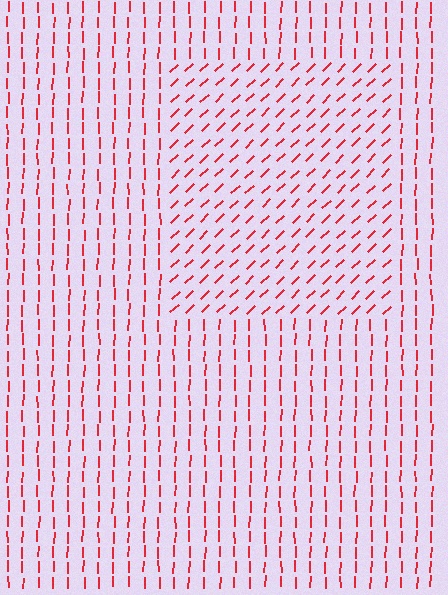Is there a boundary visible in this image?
Yes, there is a texture boundary formed by a change in line orientation.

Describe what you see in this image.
The image is filled with small red line segments. A rectangle region in the image has lines oriented differently from the surrounding lines, creating a visible texture boundary.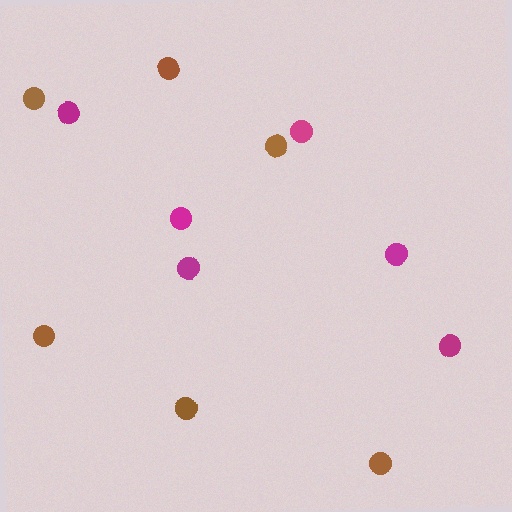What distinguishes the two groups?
There are 2 groups: one group of magenta circles (6) and one group of brown circles (6).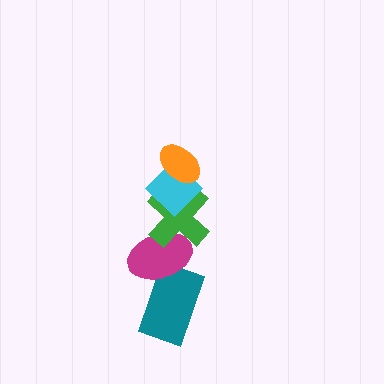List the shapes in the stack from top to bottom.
From top to bottom: the orange ellipse, the cyan diamond, the green cross, the magenta ellipse, the teal rectangle.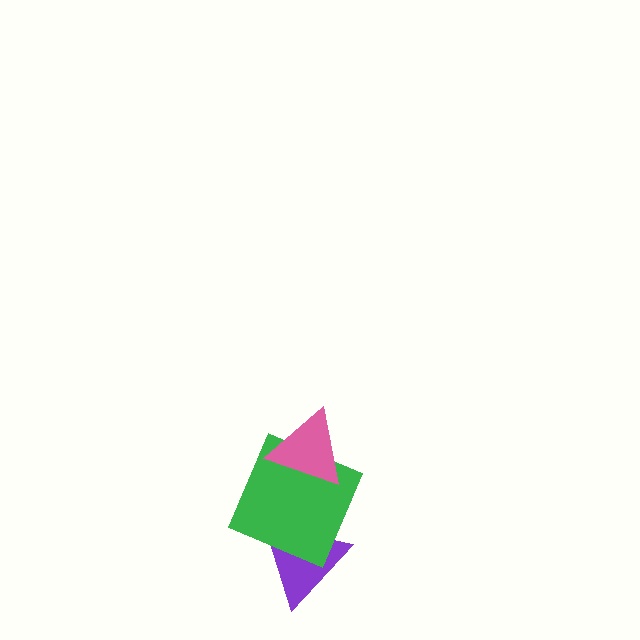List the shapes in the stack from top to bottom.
From top to bottom: the pink triangle, the green square, the purple triangle.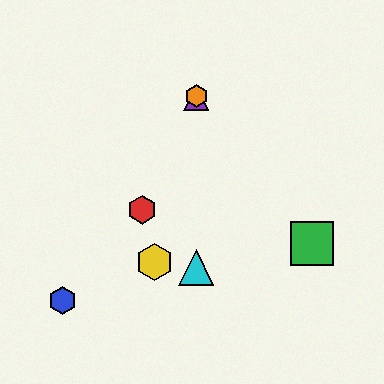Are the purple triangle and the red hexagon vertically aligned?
No, the purple triangle is at x≈196 and the red hexagon is at x≈142.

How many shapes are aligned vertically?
3 shapes (the purple triangle, the orange hexagon, the cyan triangle) are aligned vertically.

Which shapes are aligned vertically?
The purple triangle, the orange hexagon, the cyan triangle are aligned vertically.